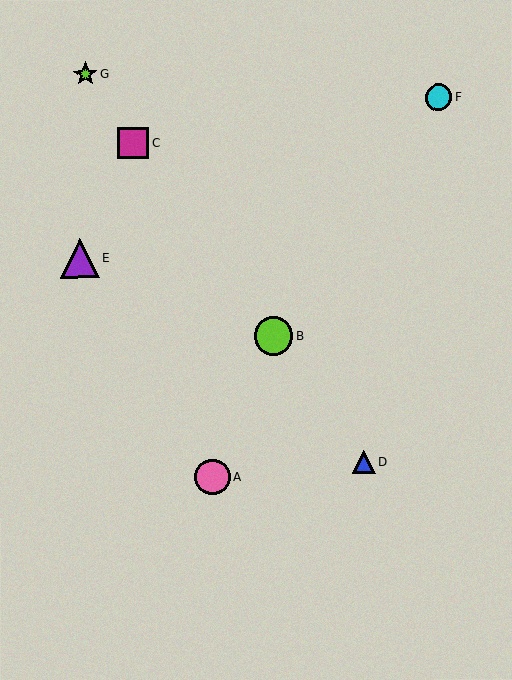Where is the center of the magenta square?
The center of the magenta square is at (134, 143).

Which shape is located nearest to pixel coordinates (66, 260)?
The purple triangle (labeled E) at (80, 258) is nearest to that location.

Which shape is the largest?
The lime circle (labeled B) is the largest.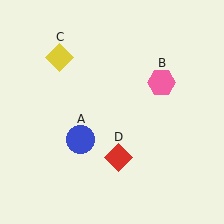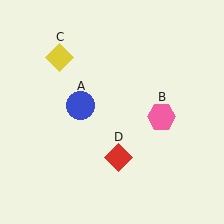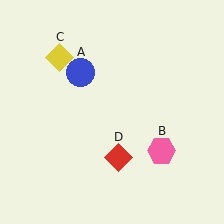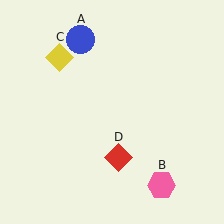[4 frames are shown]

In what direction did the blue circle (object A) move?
The blue circle (object A) moved up.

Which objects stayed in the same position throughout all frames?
Yellow diamond (object C) and red diamond (object D) remained stationary.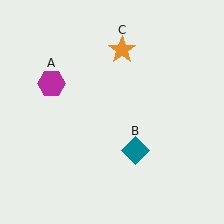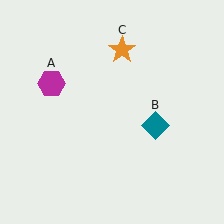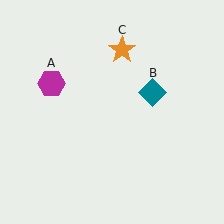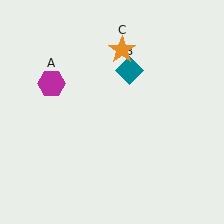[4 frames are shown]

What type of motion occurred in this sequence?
The teal diamond (object B) rotated counterclockwise around the center of the scene.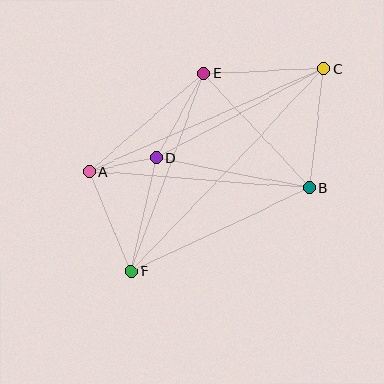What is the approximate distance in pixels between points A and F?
The distance between A and F is approximately 109 pixels.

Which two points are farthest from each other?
Points C and F are farthest from each other.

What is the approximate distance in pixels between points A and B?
The distance between A and B is approximately 221 pixels.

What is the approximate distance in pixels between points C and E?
The distance between C and E is approximately 120 pixels.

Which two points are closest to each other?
Points A and D are closest to each other.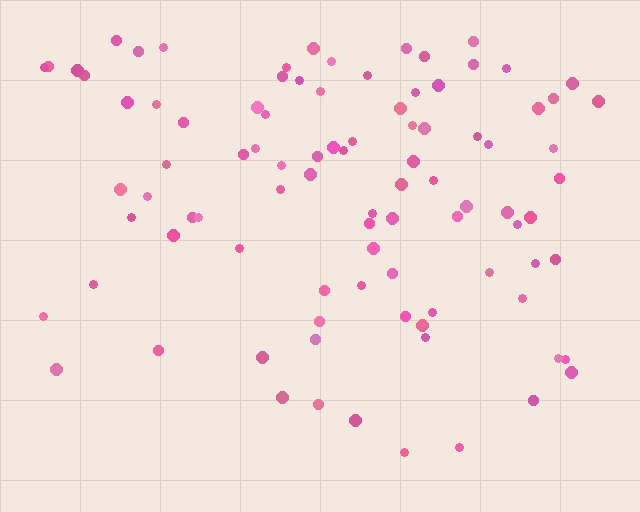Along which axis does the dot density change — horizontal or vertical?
Vertical.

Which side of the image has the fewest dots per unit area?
The bottom.